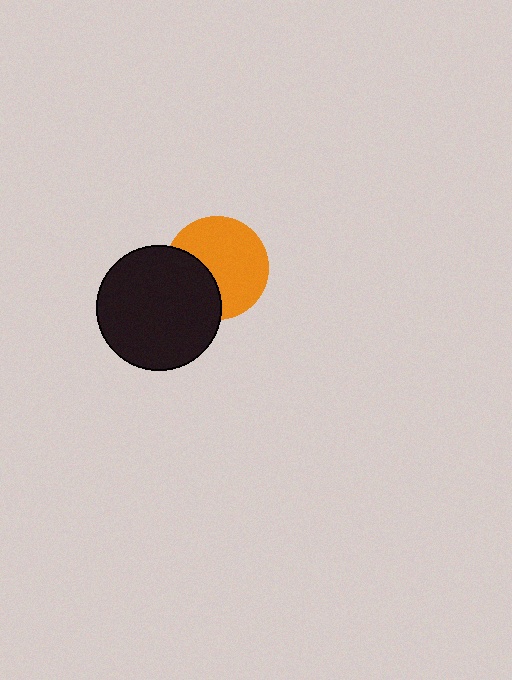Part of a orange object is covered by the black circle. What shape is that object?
It is a circle.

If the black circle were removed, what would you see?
You would see the complete orange circle.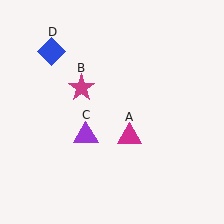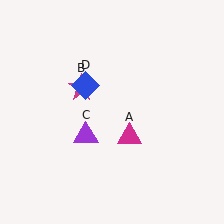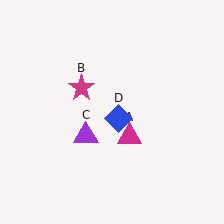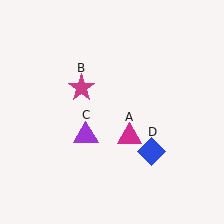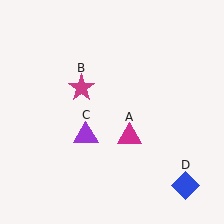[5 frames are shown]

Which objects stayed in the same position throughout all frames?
Magenta triangle (object A) and magenta star (object B) and purple triangle (object C) remained stationary.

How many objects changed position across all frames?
1 object changed position: blue diamond (object D).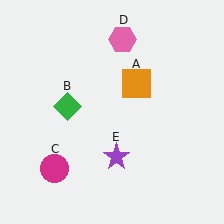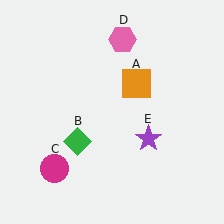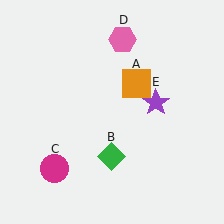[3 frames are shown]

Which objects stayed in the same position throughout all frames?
Orange square (object A) and magenta circle (object C) and pink hexagon (object D) remained stationary.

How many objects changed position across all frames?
2 objects changed position: green diamond (object B), purple star (object E).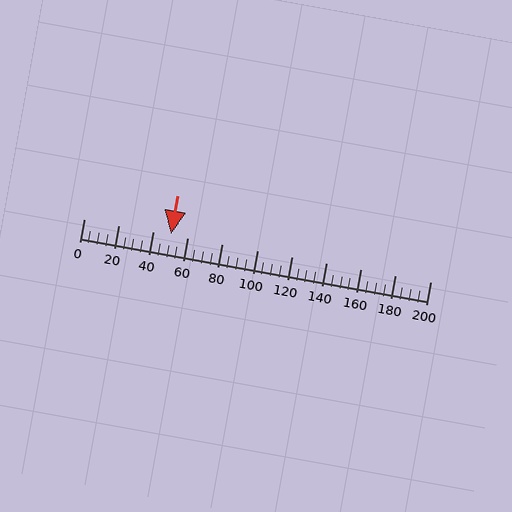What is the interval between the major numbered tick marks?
The major tick marks are spaced 20 units apart.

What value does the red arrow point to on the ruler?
The red arrow points to approximately 50.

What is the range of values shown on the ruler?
The ruler shows values from 0 to 200.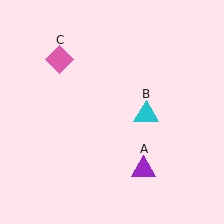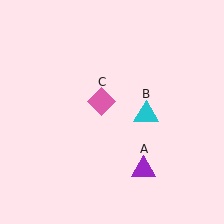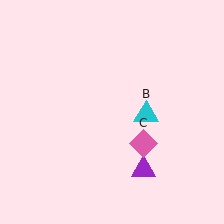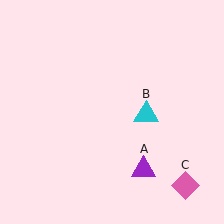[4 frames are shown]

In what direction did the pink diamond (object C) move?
The pink diamond (object C) moved down and to the right.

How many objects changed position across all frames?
1 object changed position: pink diamond (object C).